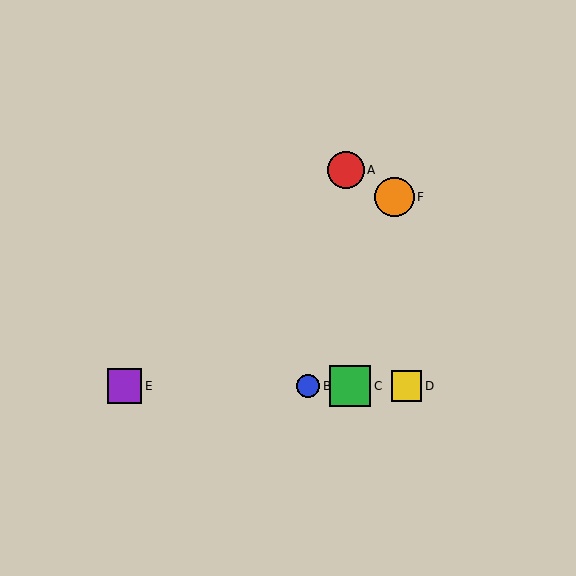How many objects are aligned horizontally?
4 objects (B, C, D, E) are aligned horizontally.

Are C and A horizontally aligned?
No, C is at y≈386 and A is at y≈170.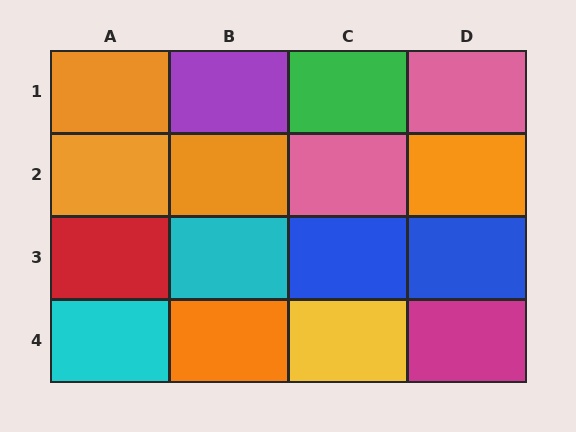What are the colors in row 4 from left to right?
Cyan, orange, yellow, magenta.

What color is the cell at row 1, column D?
Pink.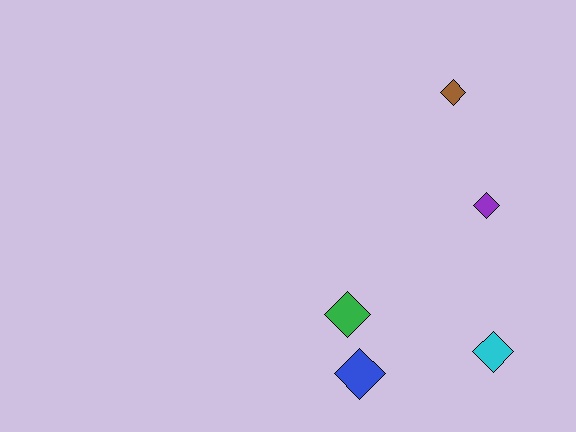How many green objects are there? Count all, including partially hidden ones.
There is 1 green object.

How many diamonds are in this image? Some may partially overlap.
There are 5 diamonds.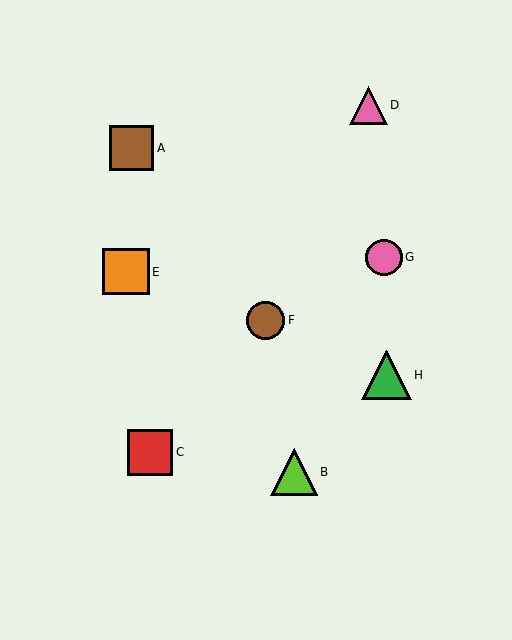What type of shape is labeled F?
Shape F is a brown circle.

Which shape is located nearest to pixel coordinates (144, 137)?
The brown square (labeled A) at (131, 148) is nearest to that location.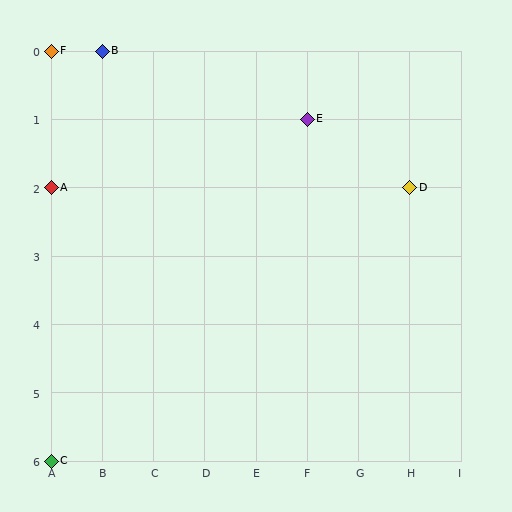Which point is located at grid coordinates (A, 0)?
Point F is at (A, 0).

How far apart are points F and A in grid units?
Points F and A are 2 rows apart.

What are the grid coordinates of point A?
Point A is at grid coordinates (A, 2).